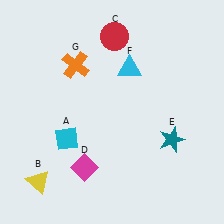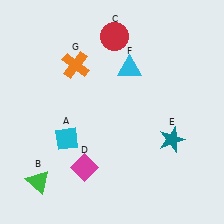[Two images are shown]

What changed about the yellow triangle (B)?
In Image 1, B is yellow. In Image 2, it changed to green.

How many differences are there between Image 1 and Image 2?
There is 1 difference between the two images.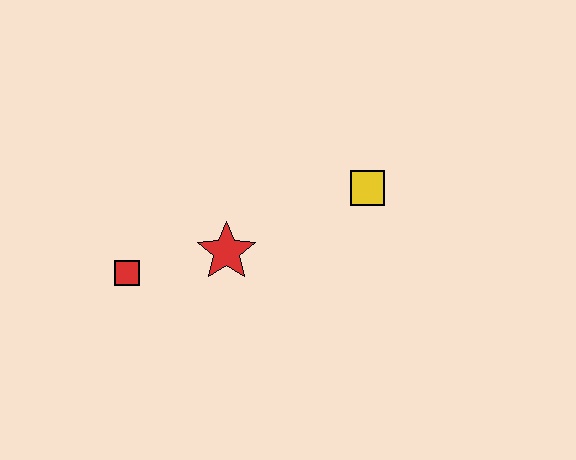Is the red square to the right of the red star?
No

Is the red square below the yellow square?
Yes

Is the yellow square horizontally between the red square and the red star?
No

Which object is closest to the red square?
The red star is closest to the red square.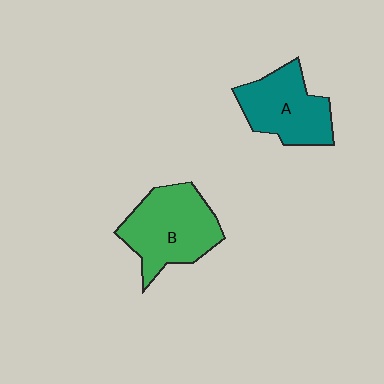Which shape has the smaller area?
Shape A (teal).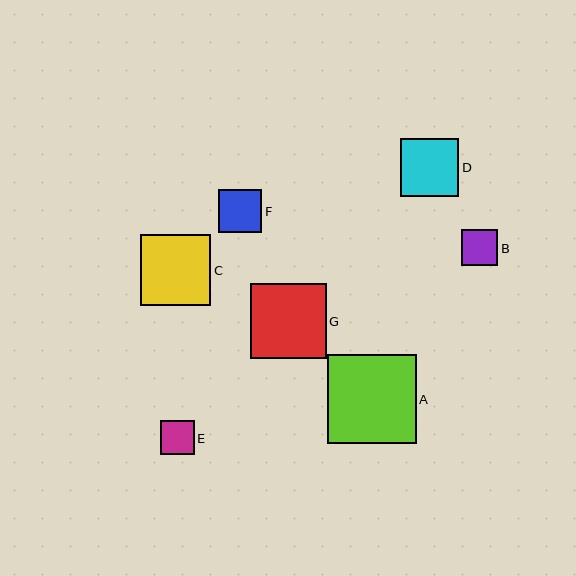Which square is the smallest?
Square E is the smallest with a size of approximately 34 pixels.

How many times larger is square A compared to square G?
Square A is approximately 1.2 times the size of square G.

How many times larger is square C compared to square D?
Square C is approximately 1.2 times the size of square D.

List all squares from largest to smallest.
From largest to smallest: A, G, C, D, F, B, E.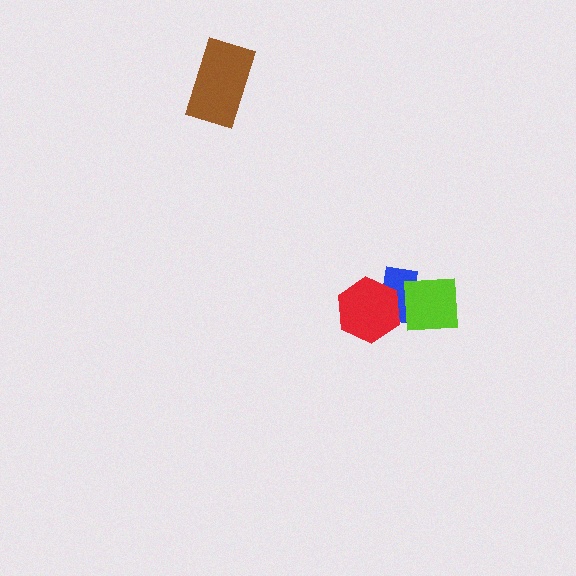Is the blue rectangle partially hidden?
Yes, it is partially covered by another shape.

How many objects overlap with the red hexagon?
1 object overlaps with the red hexagon.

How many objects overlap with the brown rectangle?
0 objects overlap with the brown rectangle.